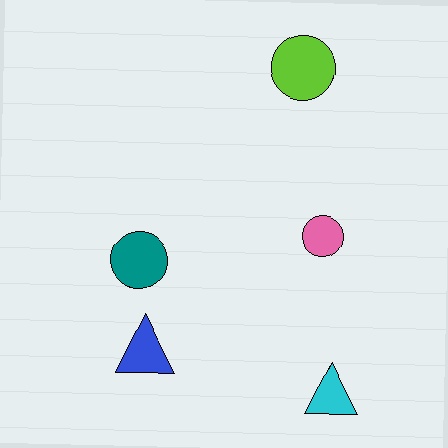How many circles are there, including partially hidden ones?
There are 3 circles.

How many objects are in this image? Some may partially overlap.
There are 5 objects.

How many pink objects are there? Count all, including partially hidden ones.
There is 1 pink object.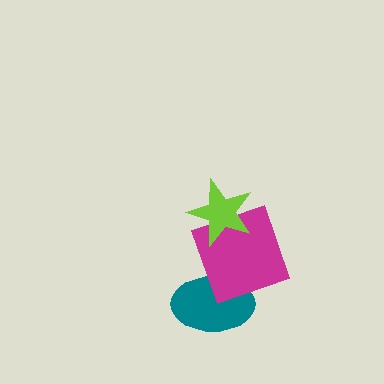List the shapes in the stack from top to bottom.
From top to bottom: the lime star, the magenta square, the teal ellipse.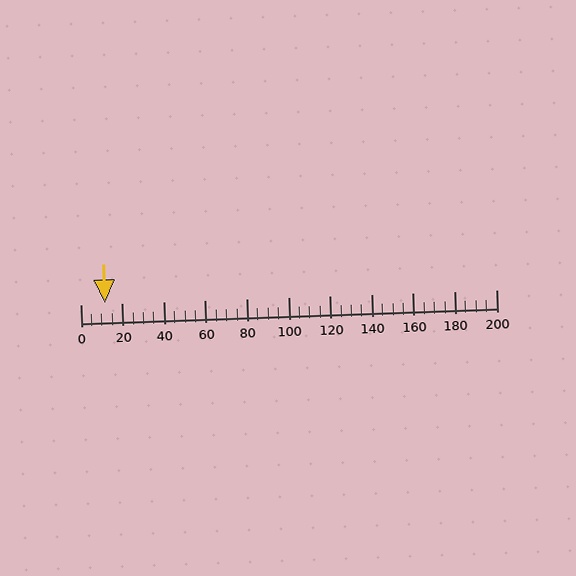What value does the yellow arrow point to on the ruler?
The yellow arrow points to approximately 12.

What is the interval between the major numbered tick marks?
The major tick marks are spaced 20 units apart.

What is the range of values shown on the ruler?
The ruler shows values from 0 to 200.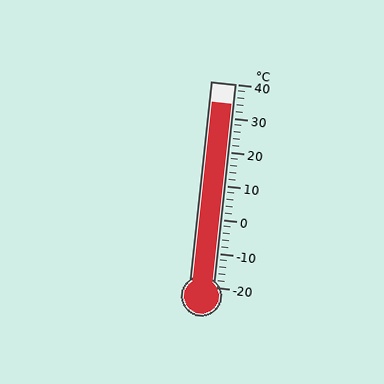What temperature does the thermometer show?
The thermometer shows approximately 34°C.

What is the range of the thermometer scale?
The thermometer scale ranges from -20°C to 40°C.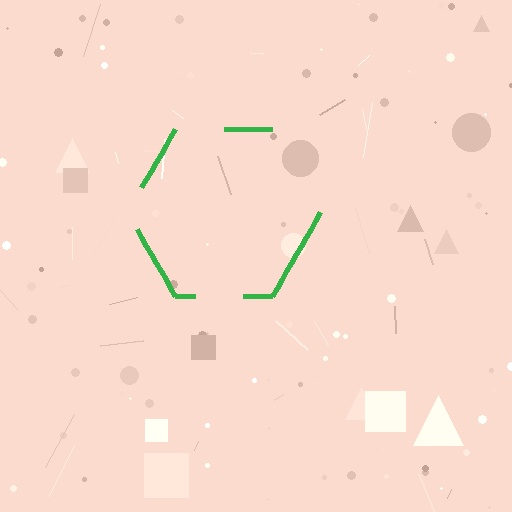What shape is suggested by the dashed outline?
The dashed outline suggests a hexagon.